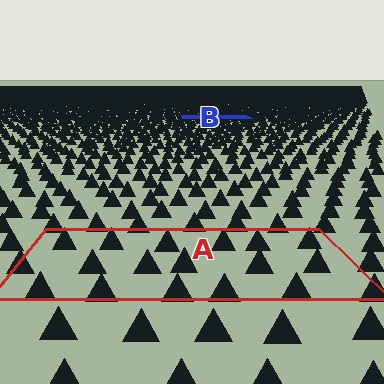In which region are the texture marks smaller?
The texture marks are smaller in region B, because it is farther away.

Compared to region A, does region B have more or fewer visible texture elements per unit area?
Region B has more texture elements per unit area — they are packed more densely because it is farther away.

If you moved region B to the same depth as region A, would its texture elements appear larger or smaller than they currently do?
They would appear larger. At a closer depth, the same texture elements are projected at a bigger on-screen size.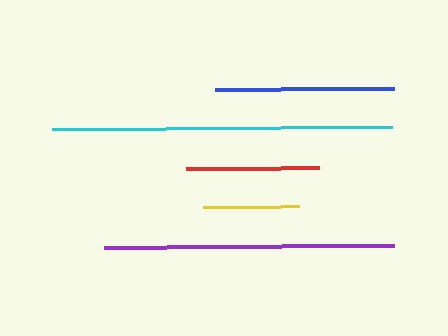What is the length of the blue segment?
The blue segment is approximately 179 pixels long.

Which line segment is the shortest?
The yellow line is the shortest at approximately 96 pixels.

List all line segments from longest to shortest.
From longest to shortest: cyan, purple, blue, red, yellow.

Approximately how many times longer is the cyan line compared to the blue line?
The cyan line is approximately 1.9 times the length of the blue line.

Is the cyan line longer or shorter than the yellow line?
The cyan line is longer than the yellow line.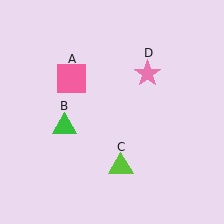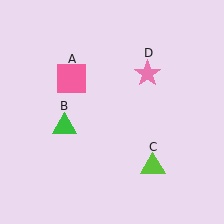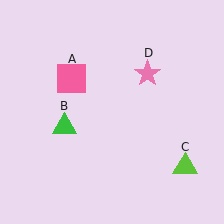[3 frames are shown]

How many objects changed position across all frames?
1 object changed position: lime triangle (object C).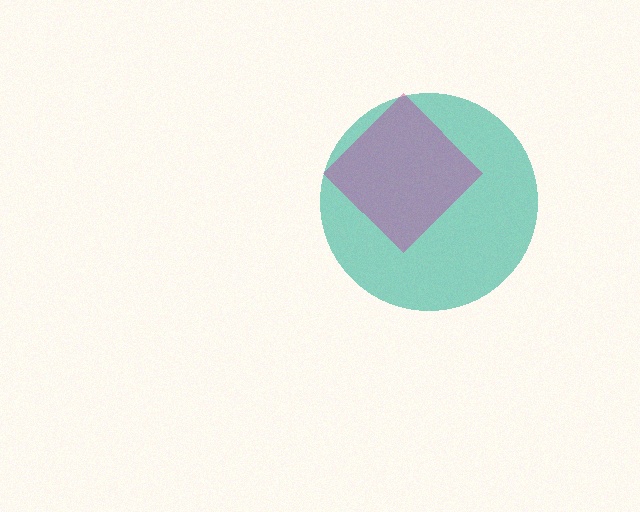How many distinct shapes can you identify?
There are 2 distinct shapes: a teal circle, a magenta diamond.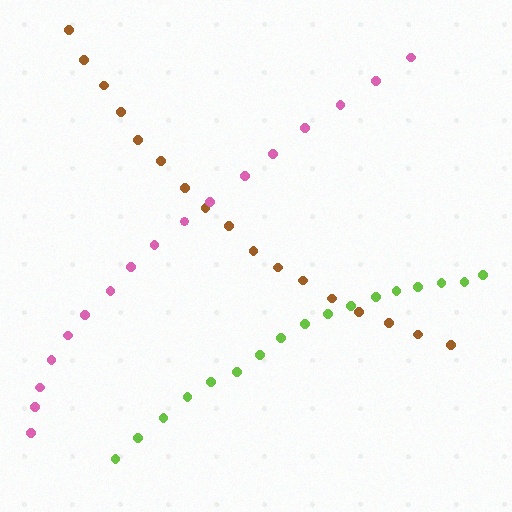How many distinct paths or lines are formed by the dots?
There are 3 distinct paths.